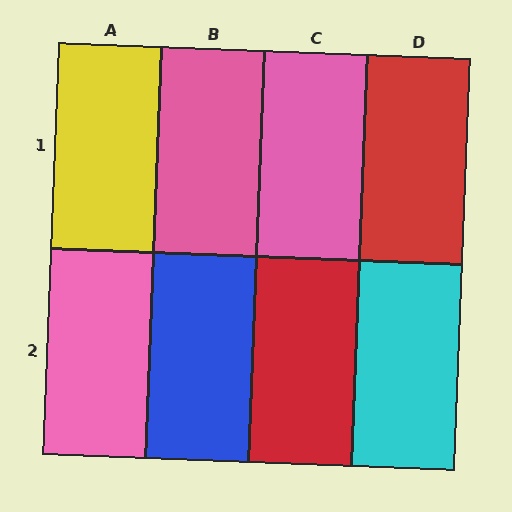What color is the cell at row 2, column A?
Pink.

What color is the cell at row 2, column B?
Blue.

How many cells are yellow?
1 cell is yellow.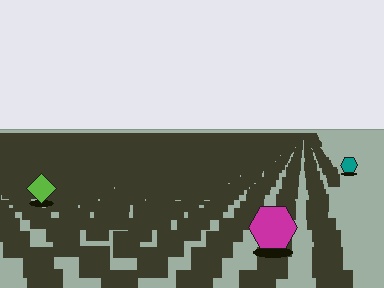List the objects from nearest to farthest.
From nearest to farthest: the magenta hexagon, the lime diamond, the teal hexagon.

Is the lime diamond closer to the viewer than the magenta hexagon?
No. The magenta hexagon is closer — you can tell from the texture gradient: the ground texture is coarser near it.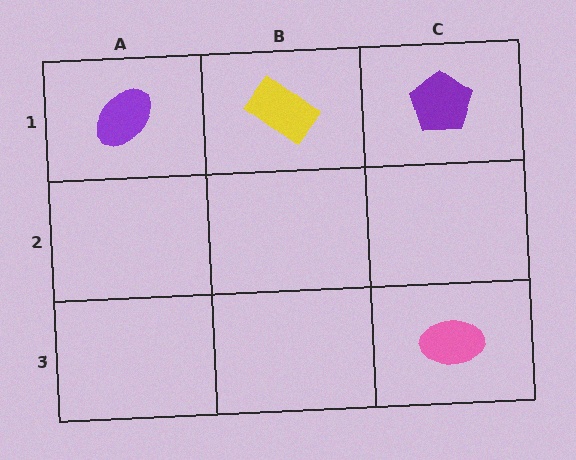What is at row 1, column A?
A purple ellipse.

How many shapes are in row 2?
0 shapes.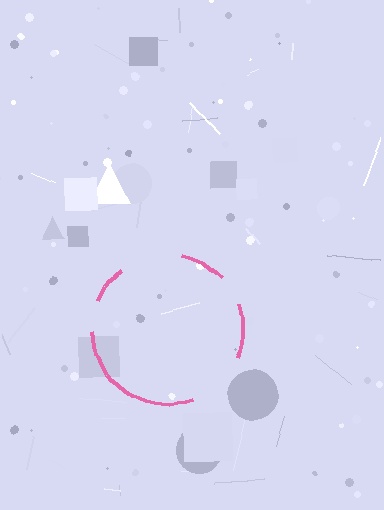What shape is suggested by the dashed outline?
The dashed outline suggests a circle.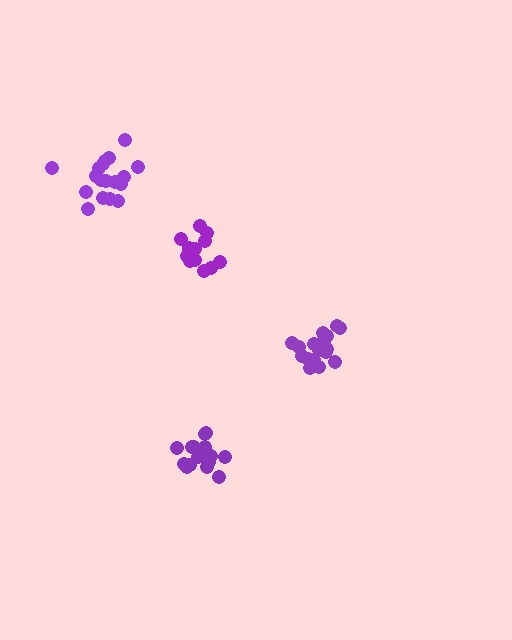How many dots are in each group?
Group 1: 18 dots, Group 2: 18 dots, Group 3: 16 dots, Group 4: 13 dots (65 total).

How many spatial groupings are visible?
There are 4 spatial groupings.